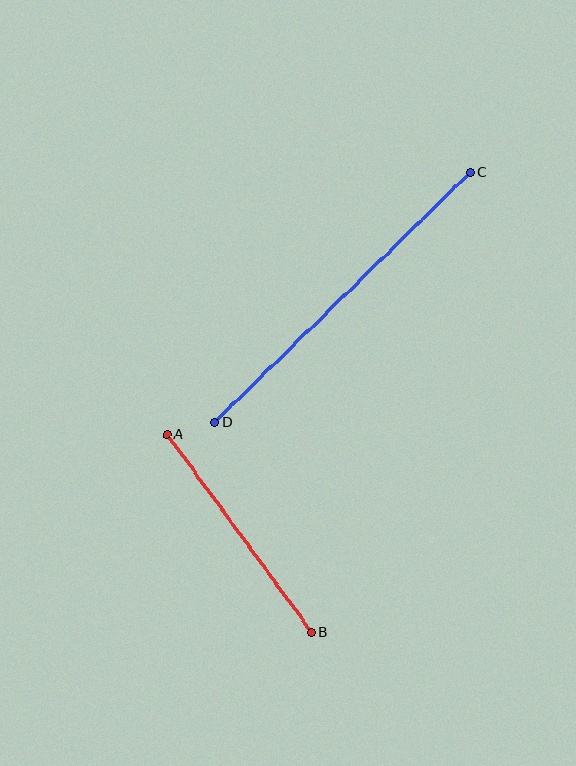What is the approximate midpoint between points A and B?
The midpoint is at approximately (239, 533) pixels.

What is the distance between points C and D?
The distance is approximately 357 pixels.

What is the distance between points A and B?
The distance is approximately 245 pixels.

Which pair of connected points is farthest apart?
Points C and D are farthest apart.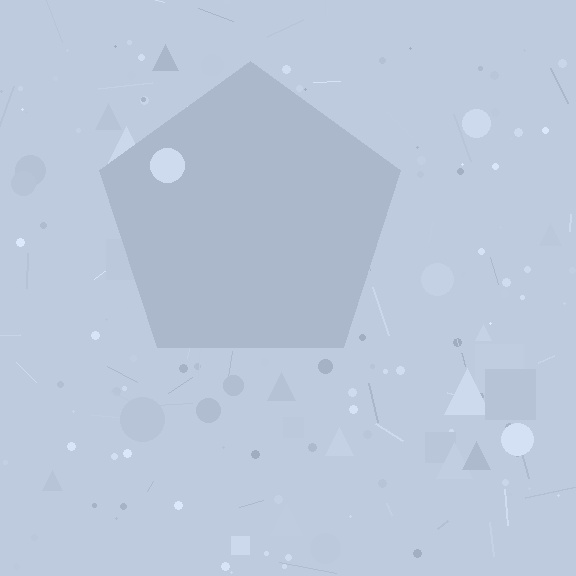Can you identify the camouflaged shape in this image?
The camouflaged shape is a pentagon.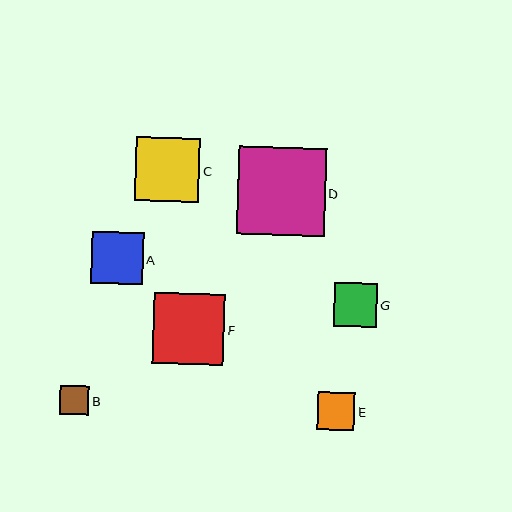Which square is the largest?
Square D is the largest with a size of approximately 88 pixels.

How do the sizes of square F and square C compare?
Square F and square C are approximately the same size.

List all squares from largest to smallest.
From largest to smallest: D, F, C, A, G, E, B.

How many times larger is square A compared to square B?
Square A is approximately 1.8 times the size of square B.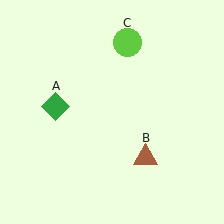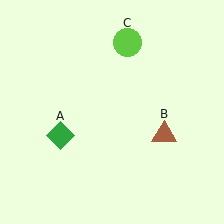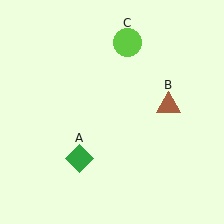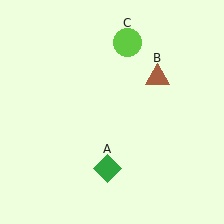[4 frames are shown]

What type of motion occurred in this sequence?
The green diamond (object A), brown triangle (object B) rotated counterclockwise around the center of the scene.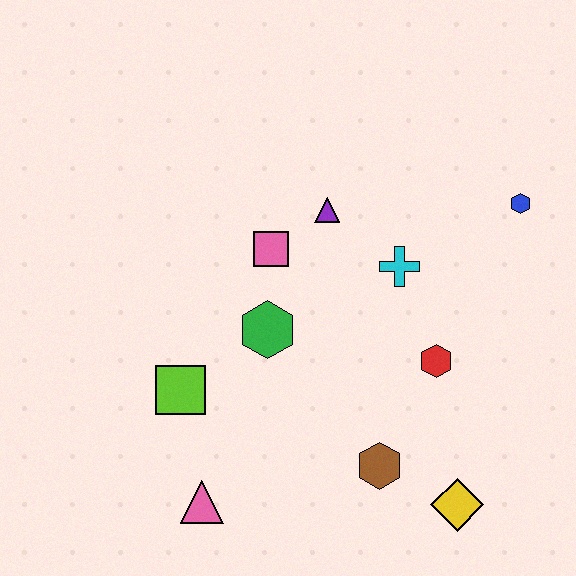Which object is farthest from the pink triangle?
The blue hexagon is farthest from the pink triangle.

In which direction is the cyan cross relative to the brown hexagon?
The cyan cross is above the brown hexagon.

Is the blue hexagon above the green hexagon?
Yes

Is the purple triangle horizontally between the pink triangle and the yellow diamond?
Yes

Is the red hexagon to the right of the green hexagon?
Yes